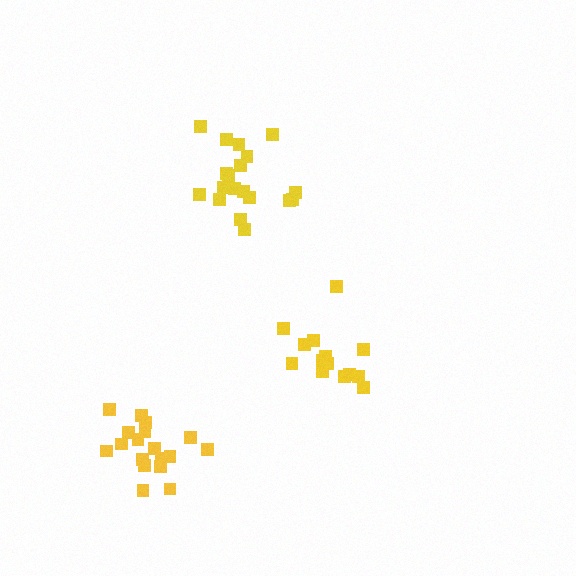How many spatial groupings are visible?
There are 3 spatial groupings.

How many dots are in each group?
Group 1: 14 dots, Group 2: 20 dots, Group 3: 18 dots (52 total).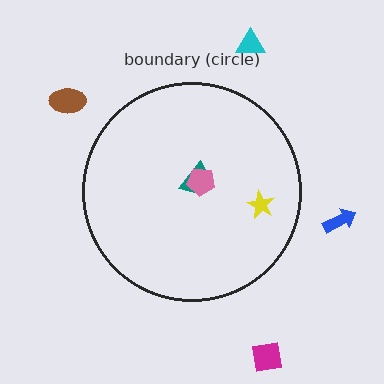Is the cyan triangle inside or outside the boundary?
Outside.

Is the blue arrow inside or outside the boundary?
Outside.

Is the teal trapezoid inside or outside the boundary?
Inside.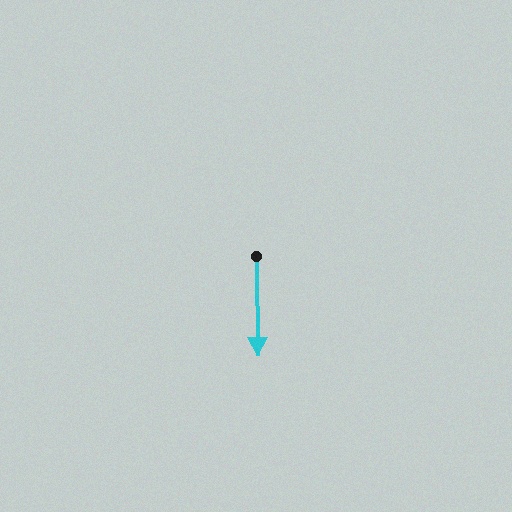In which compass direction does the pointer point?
South.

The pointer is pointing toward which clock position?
Roughly 6 o'clock.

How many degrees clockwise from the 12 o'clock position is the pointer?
Approximately 179 degrees.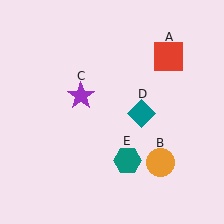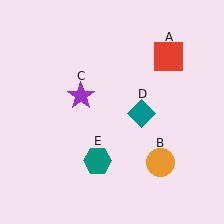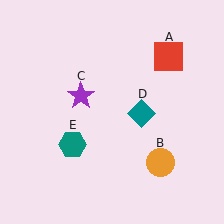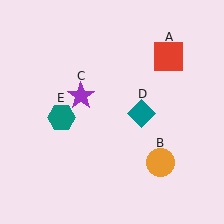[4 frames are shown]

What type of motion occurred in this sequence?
The teal hexagon (object E) rotated clockwise around the center of the scene.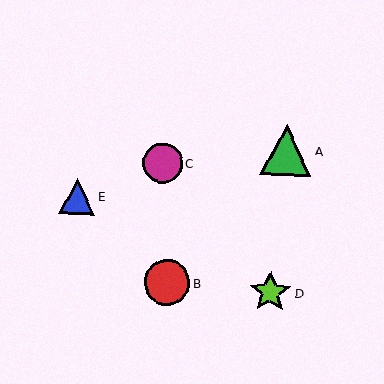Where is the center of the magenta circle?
The center of the magenta circle is at (163, 163).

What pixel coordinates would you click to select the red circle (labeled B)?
Click at (167, 283) to select the red circle B.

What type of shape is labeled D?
Shape D is a lime star.